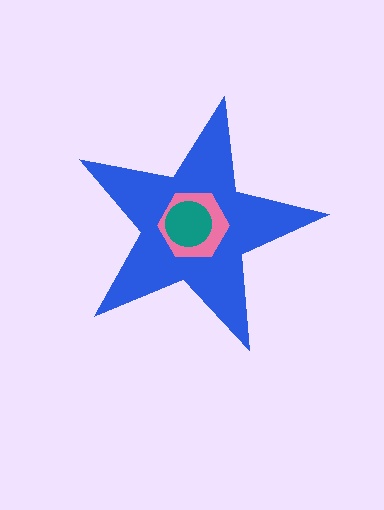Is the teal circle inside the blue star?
Yes.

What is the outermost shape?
The blue star.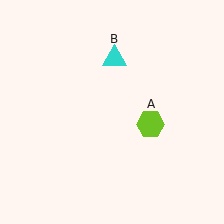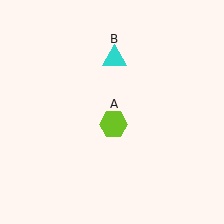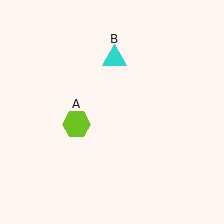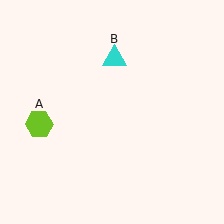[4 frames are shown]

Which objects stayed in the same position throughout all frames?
Cyan triangle (object B) remained stationary.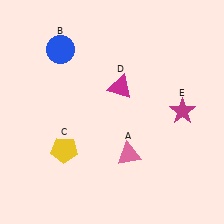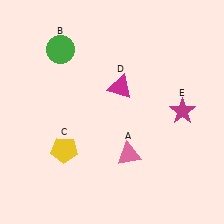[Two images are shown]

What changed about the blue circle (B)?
In Image 1, B is blue. In Image 2, it changed to green.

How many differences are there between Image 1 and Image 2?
There is 1 difference between the two images.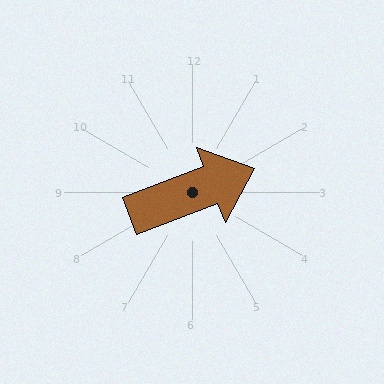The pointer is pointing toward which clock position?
Roughly 2 o'clock.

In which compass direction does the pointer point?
East.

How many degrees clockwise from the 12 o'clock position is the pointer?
Approximately 69 degrees.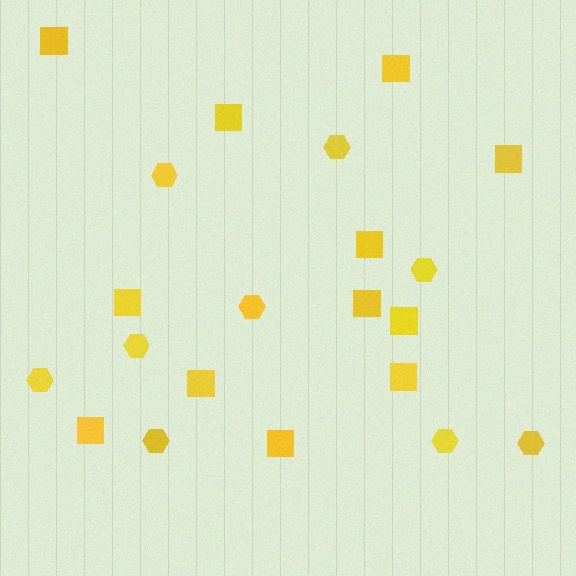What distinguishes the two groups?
There are 2 groups: one group of squares (12) and one group of hexagons (9).